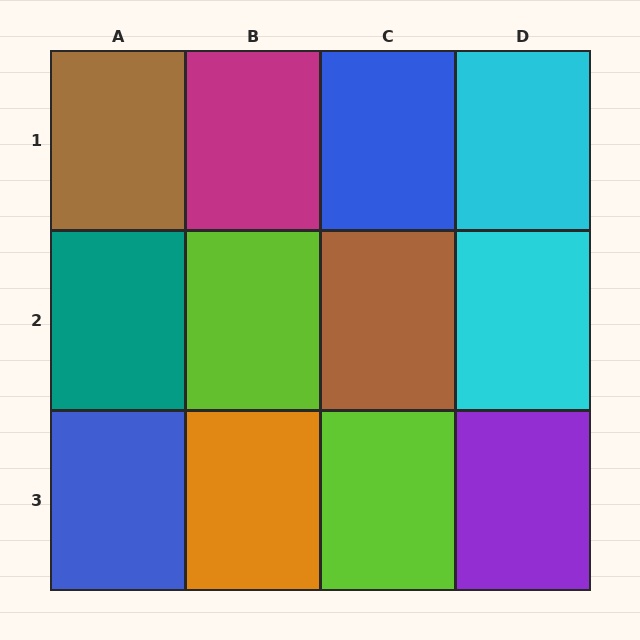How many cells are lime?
2 cells are lime.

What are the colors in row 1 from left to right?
Brown, magenta, blue, cyan.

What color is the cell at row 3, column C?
Lime.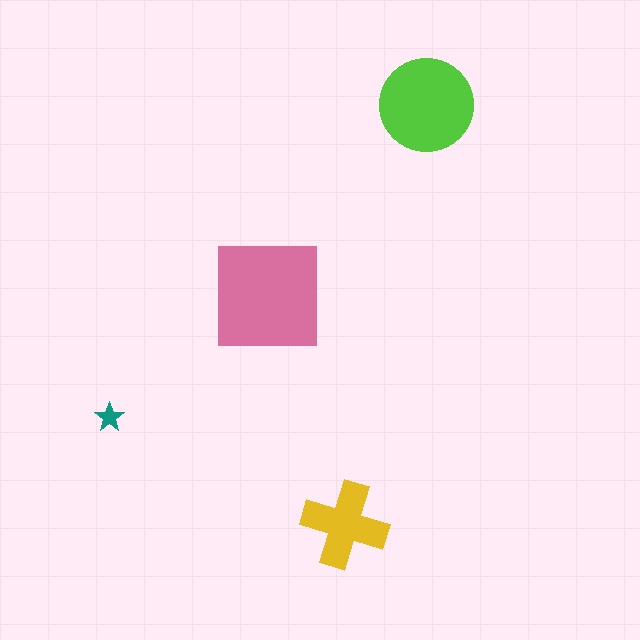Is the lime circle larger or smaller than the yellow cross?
Larger.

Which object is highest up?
The lime circle is topmost.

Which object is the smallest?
The teal star.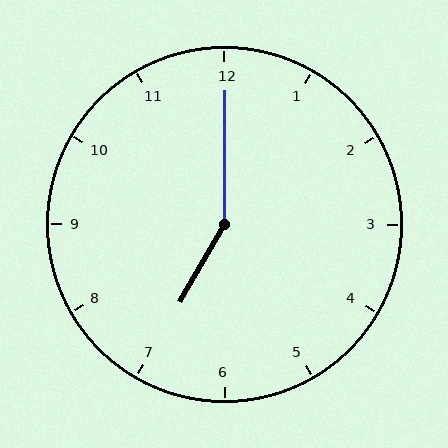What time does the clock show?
7:00.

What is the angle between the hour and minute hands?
Approximately 150 degrees.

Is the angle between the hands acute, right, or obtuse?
It is obtuse.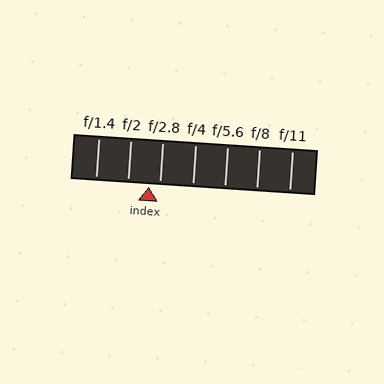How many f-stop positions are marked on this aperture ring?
There are 7 f-stop positions marked.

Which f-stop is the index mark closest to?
The index mark is closest to f/2.8.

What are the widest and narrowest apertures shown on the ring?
The widest aperture shown is f/1.4 and the narrowest is f/11.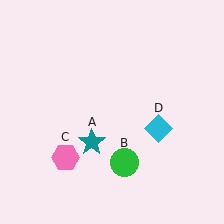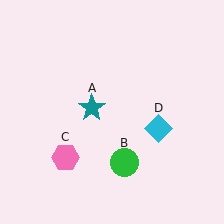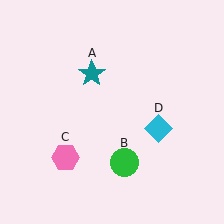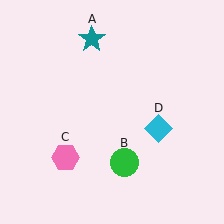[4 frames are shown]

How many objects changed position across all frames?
1 object changed position: teal star (object A).